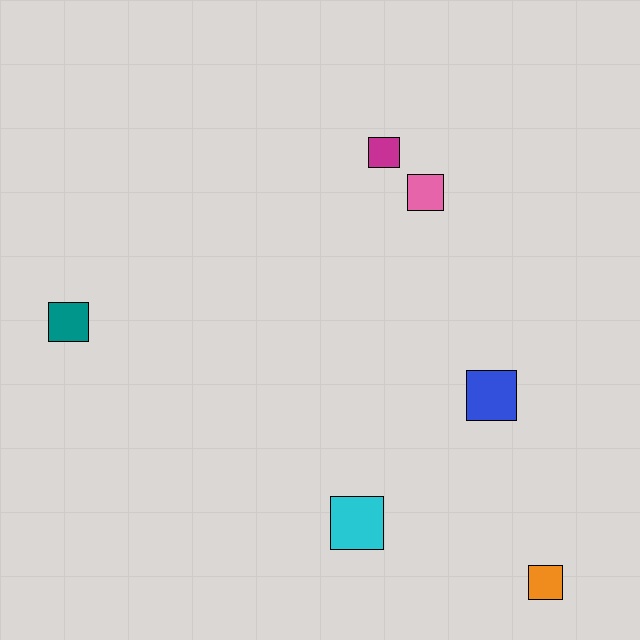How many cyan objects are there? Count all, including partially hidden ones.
There is 1 cyan object.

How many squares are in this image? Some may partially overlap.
There are 6 squares.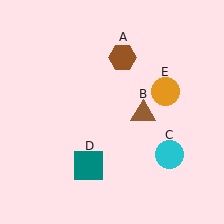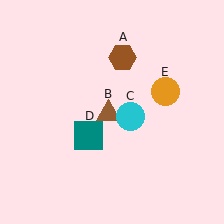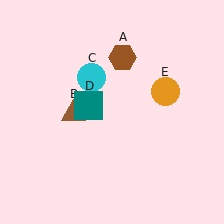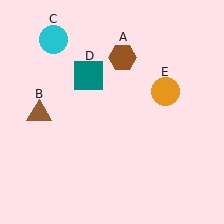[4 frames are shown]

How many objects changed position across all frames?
3 objects changed position: brown triangle (object B), cyan circle (object C), teal square (object D).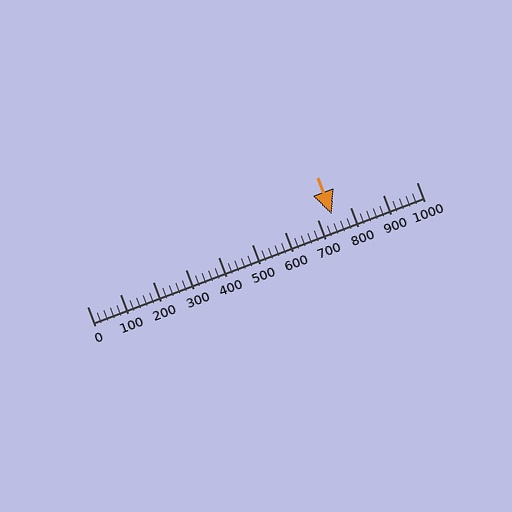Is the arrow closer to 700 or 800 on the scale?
The arrow is closer to 700.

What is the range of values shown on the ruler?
The ruler shows values from 0 to 1000.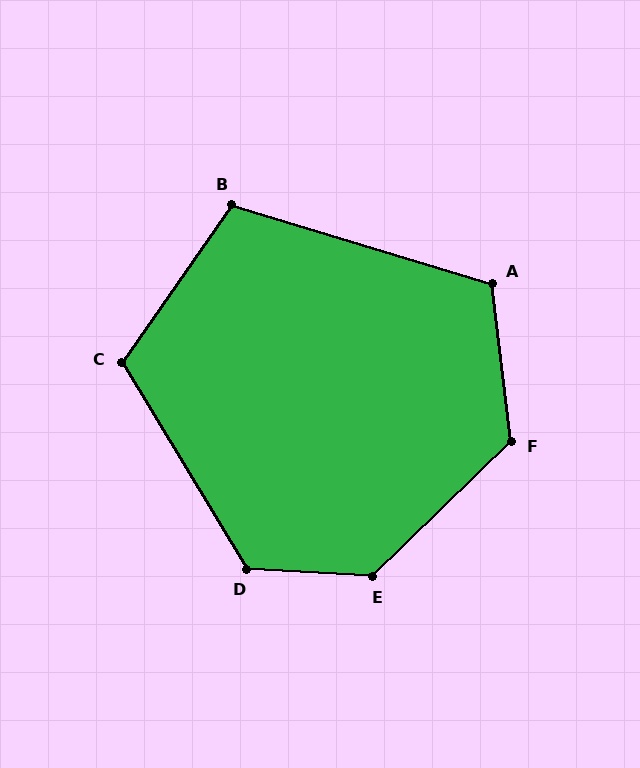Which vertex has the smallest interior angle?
B, at approximately 108 degrees.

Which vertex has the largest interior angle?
E, at approximately 133 degrees.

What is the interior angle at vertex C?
Approximately 114 degrees (obtuse).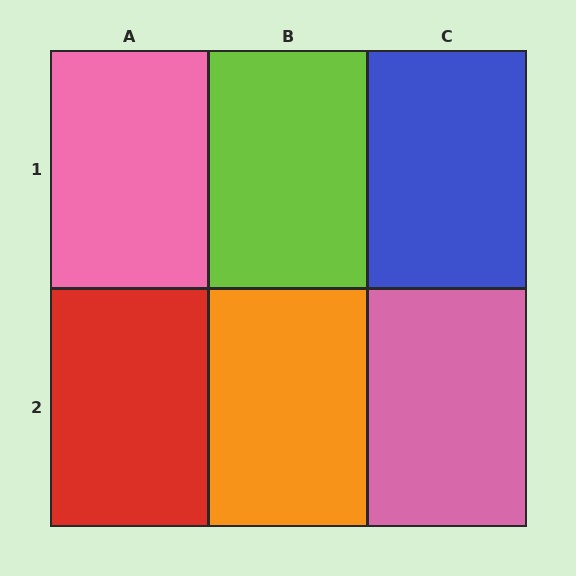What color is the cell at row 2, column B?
Orange.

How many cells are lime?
1 cell is lime.